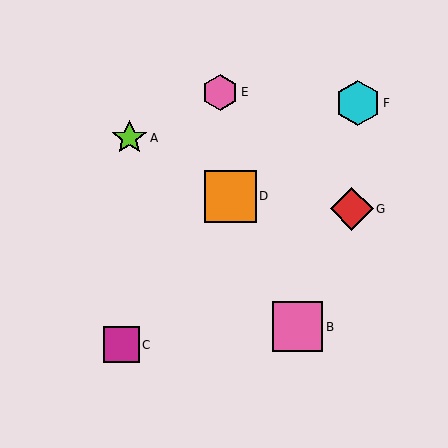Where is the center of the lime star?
The center of the lime star is at (129, 138).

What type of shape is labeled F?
Shape F is a cyan hexagon.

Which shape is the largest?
The orange square (labeled D) is the largest.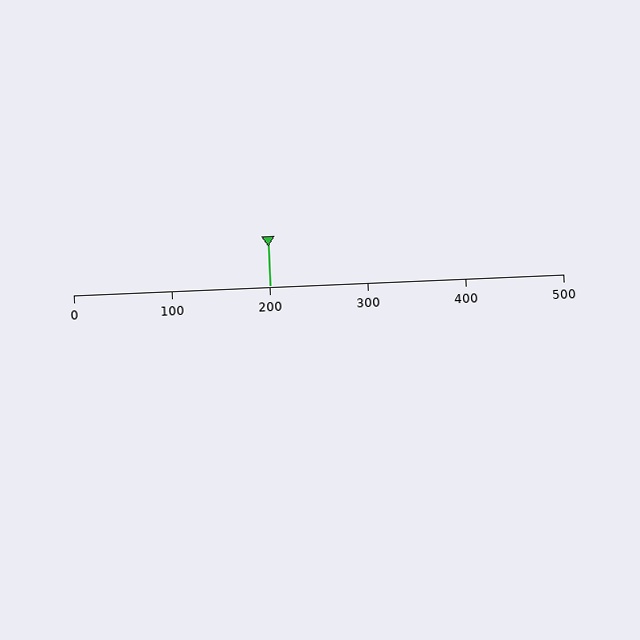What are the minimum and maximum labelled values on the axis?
The axis runs from 0 to 500.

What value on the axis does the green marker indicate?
The marker indicates approximately 200.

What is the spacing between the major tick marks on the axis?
The major ticks are spaced 100 apart.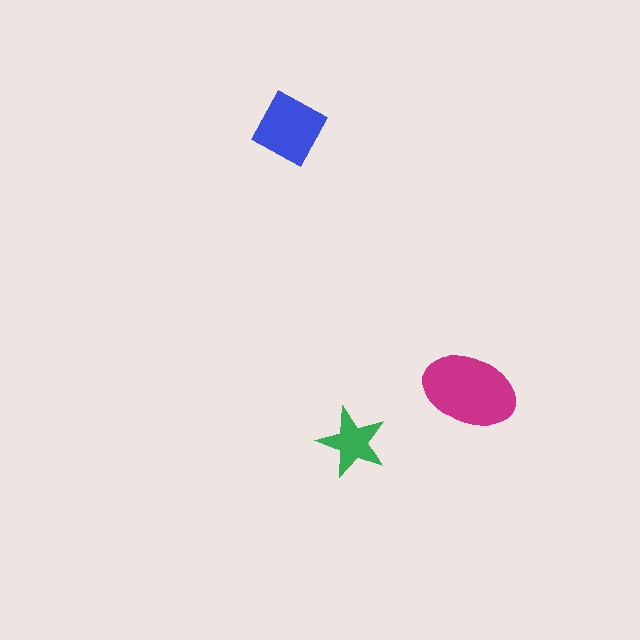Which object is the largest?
The magenta ellipse.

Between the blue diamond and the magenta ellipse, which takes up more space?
The magenta ellipse.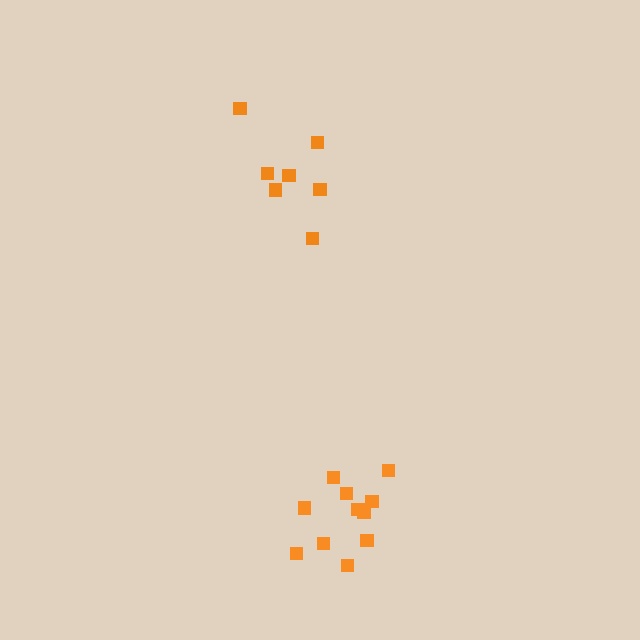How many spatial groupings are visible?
There are 2 spatial groupings.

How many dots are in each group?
Group 1: 11 dots, Group 2: 7 dots (18 total).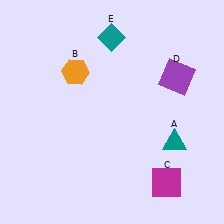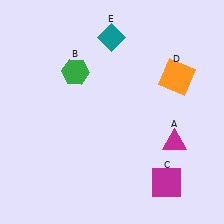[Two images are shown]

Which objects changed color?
A changed from teal to magenta. B changed from orange to green. D changed from purple to orange.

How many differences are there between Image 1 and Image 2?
There are 3 differences between the two images.